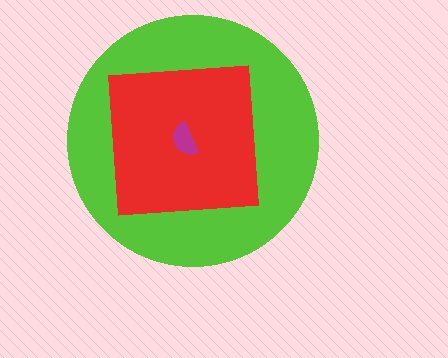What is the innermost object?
The magenta semicircle.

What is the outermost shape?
The lime circle.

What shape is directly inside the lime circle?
The red square.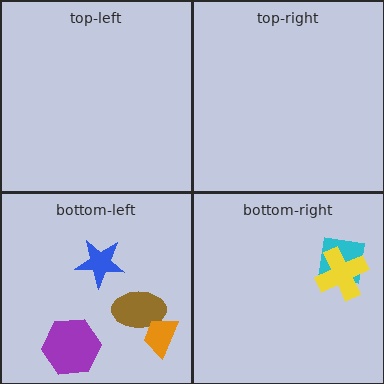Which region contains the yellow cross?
The bottom-right region.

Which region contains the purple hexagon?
The bottom-left region.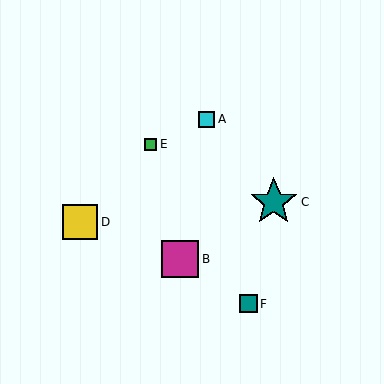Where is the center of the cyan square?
The center of the cyan square is at (206, 119).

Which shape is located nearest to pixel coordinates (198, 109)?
The cyan square (labeled A) at (206, 119) is nearest to that location.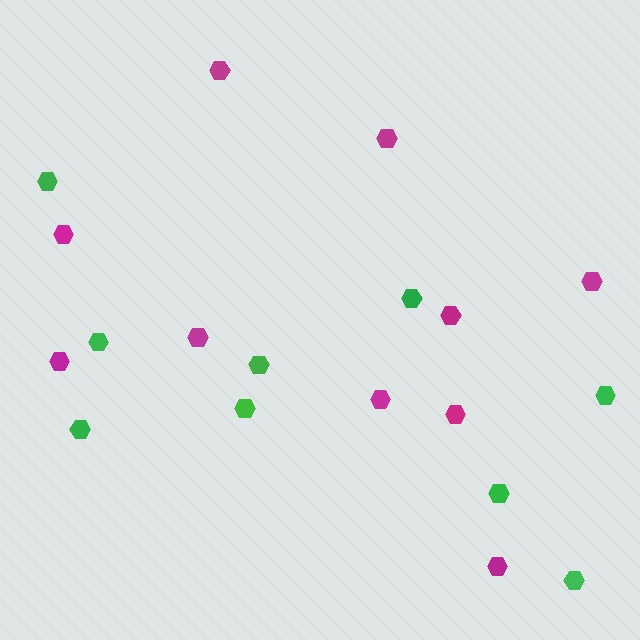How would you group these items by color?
There are 2 groups: one group of magenta hexagons (10) and one group of green hexagons (9).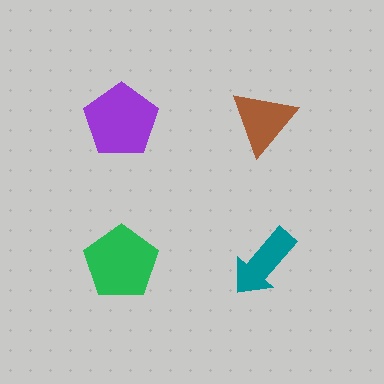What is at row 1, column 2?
A brown triangle.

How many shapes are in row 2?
2 shapes.